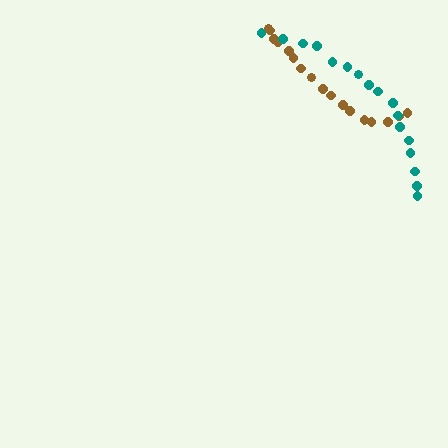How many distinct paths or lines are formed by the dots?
There are 2 distinct paths.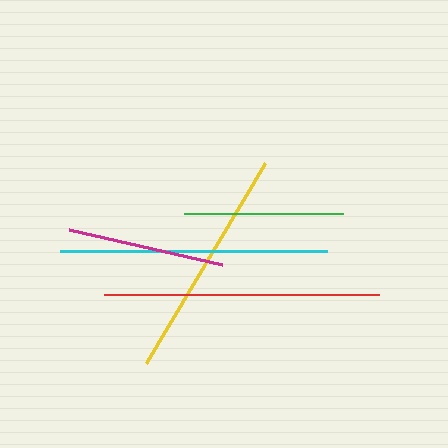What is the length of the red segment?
The red segment is approximately 275 pixels long.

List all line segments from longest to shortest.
From longest to shortest: red, cyan, yellow, green, magenta.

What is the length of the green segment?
The green segment is approximately 159 pixels long.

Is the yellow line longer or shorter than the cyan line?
The cyan line is longer than the yellow line.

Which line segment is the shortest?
The magenta line is the shortest at approximately 157 pixels.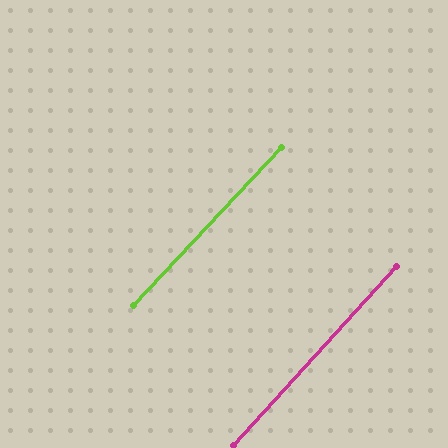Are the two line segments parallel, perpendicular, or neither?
Parallel — their directions differ by only 0.6°.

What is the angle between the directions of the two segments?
Approximately 1 degree.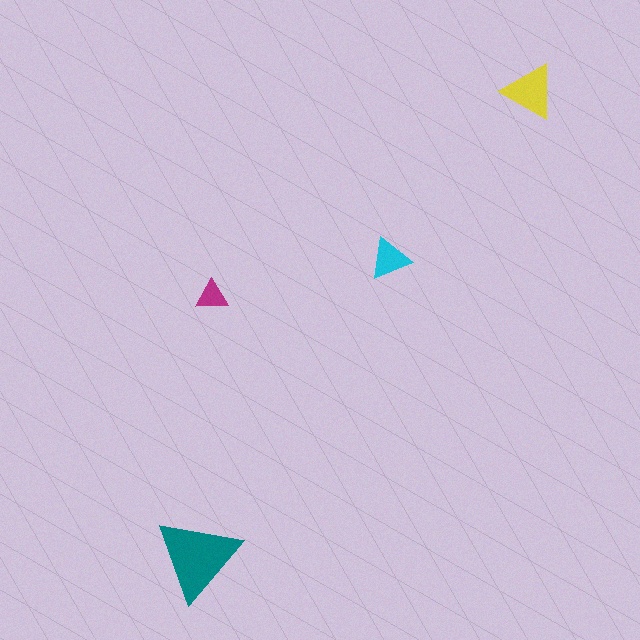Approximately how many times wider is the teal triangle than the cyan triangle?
About 2 times wider.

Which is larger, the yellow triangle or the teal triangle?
The teal one.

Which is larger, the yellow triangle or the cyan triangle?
The yellow one.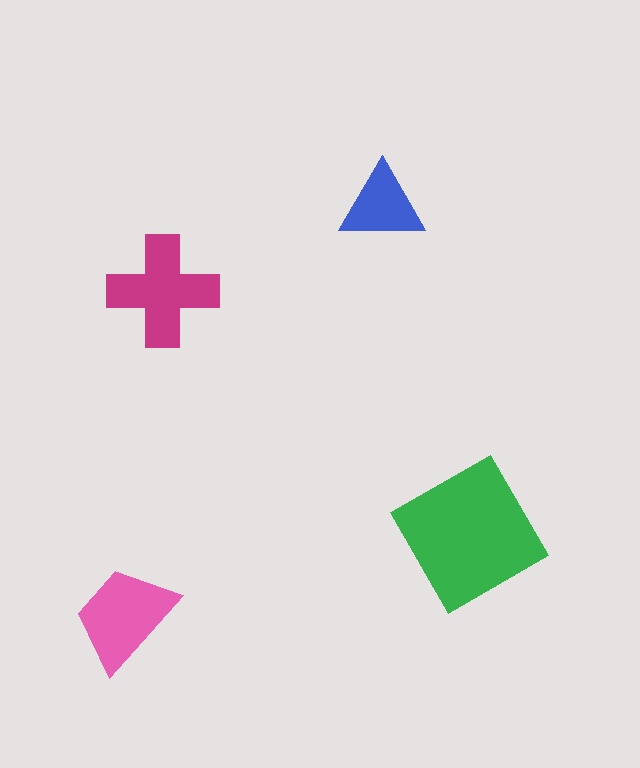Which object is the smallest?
The blue triangle.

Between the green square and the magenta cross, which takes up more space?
The green square.